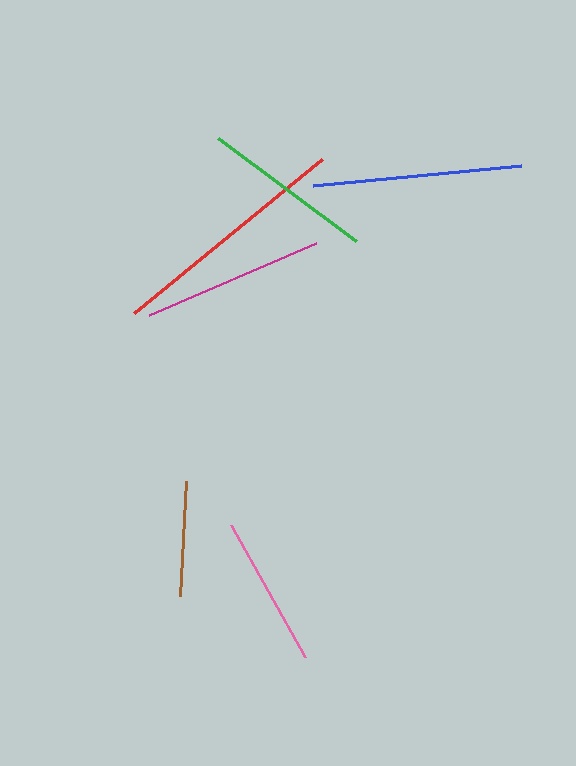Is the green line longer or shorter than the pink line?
The green line is longer than the pink line.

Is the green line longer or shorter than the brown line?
The green line is longer than the brown line.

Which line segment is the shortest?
The brown line is the shortest at approximately 115 pixels.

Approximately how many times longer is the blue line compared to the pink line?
The blue line is approximately 1.4 times the length of the pink line.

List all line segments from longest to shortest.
From longest to shortest: red, blue, magenta, green, pink, brown.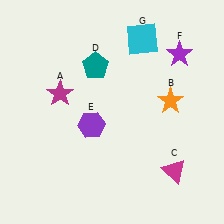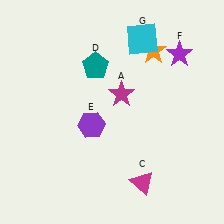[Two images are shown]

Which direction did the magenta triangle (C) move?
The magenta triangle (C) moved left.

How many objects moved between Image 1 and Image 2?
3 objects moved between the two images.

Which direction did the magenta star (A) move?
The magenta star (A) moved right.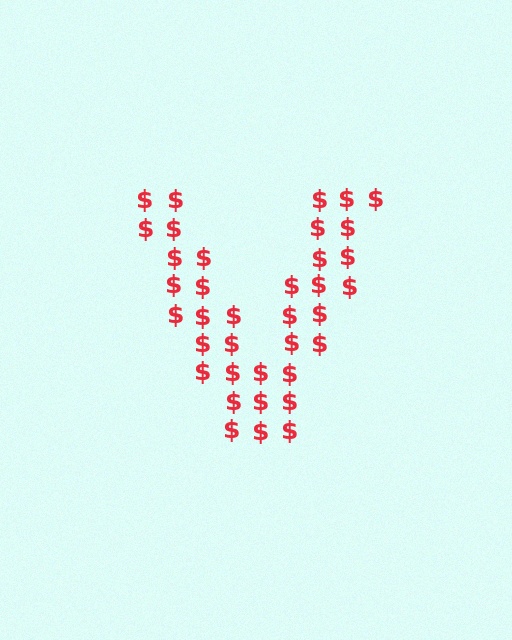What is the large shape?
The large shape is the letter V.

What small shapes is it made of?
It is made of small dollar signs.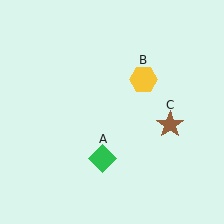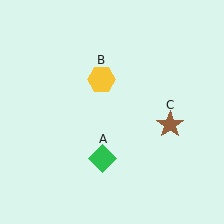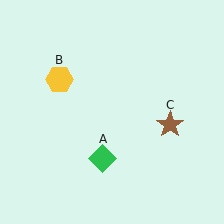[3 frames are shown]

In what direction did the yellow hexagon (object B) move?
The yellow hexagon (object B) moved left.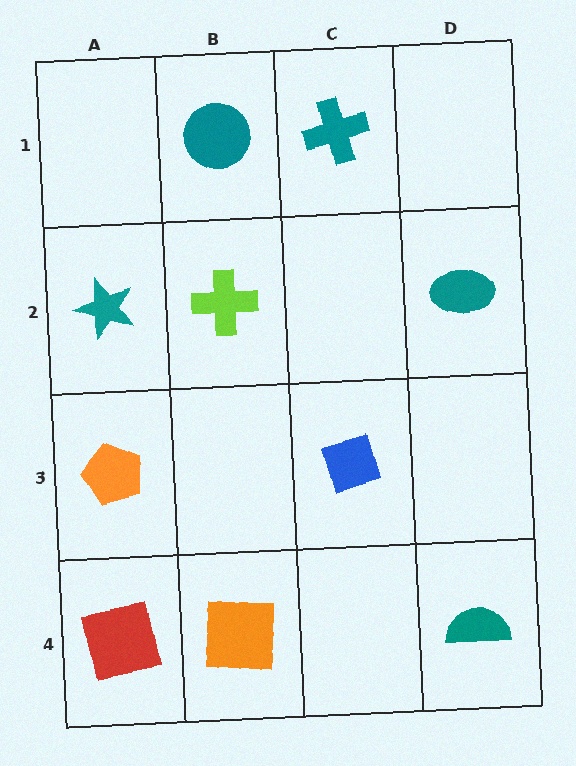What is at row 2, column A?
A teal star.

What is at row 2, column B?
A lime cross.